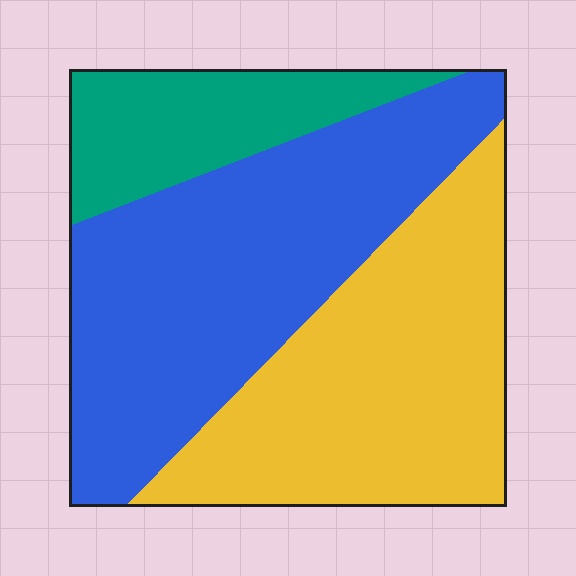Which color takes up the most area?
Blue, at roughly 45%.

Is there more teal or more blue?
Blue.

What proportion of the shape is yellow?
Yellow takes up between a third and a half of the shape.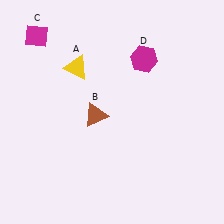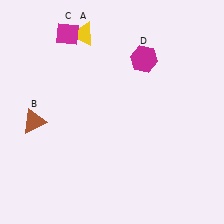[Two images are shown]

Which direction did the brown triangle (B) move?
The brown triangle (B) moved left.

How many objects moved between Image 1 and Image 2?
3 objects moved between the two images.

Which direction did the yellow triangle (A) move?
The yellow triangle (A) moved up.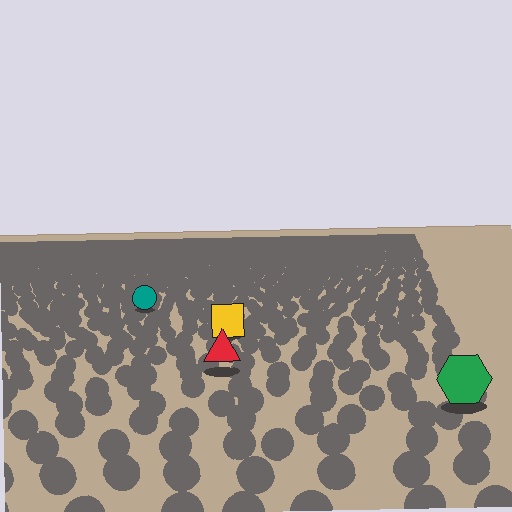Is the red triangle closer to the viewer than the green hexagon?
No. The green hexagon is closer — you can tell from the texture gradient: the ground texture is coarser near it.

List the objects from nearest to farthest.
From nearest to farthest: the green hexagon, the red triangle, the yellow square, the teal circle.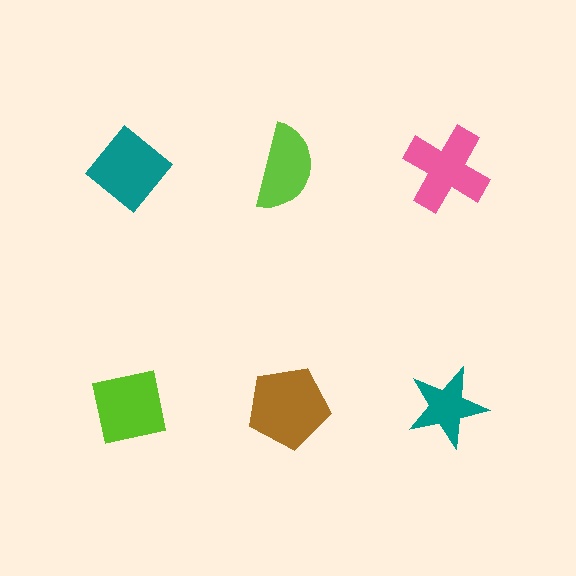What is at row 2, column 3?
A teal star.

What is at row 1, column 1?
A teal diamond.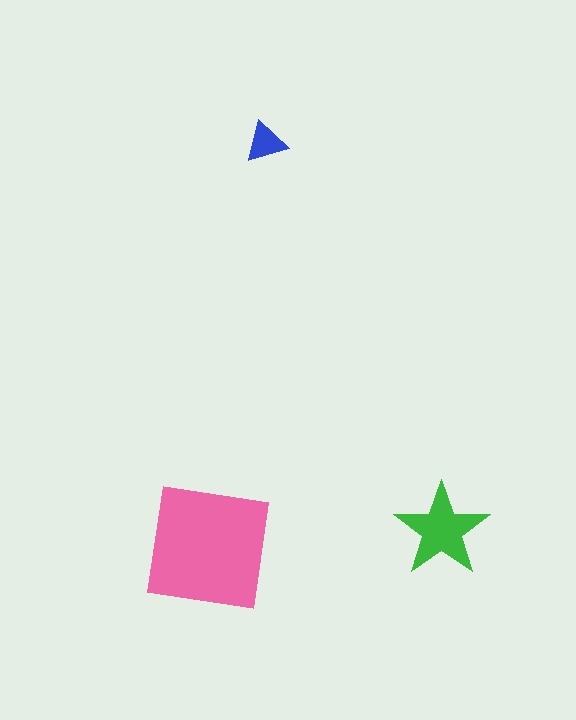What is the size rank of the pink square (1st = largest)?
1st.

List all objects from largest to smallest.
The pink square, the green star, the blue triangle.